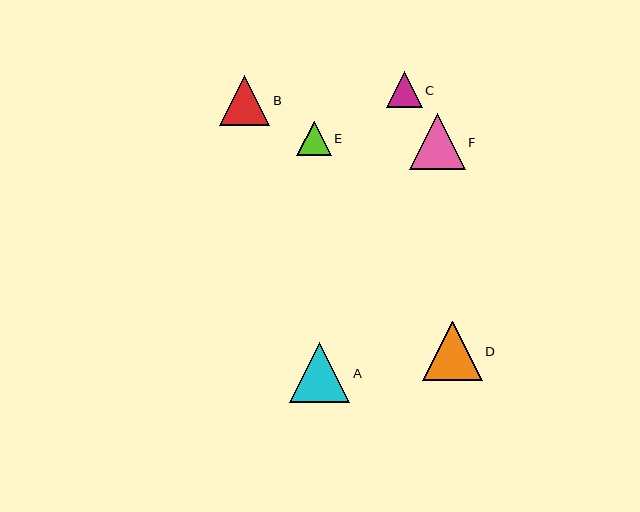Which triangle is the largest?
Triangle A is the largest with a size of approximately 60 pixels.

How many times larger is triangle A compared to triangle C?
Triangle A is approximately 1.7 times the size of triangle C.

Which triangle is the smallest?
Triangle E is the smallest with a size of approximately 34 pixels.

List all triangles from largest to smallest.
From largest to smallest: A, D, F, B, C, E.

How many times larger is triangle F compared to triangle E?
Triangle F is approximately 1.6 times the size of triangle E.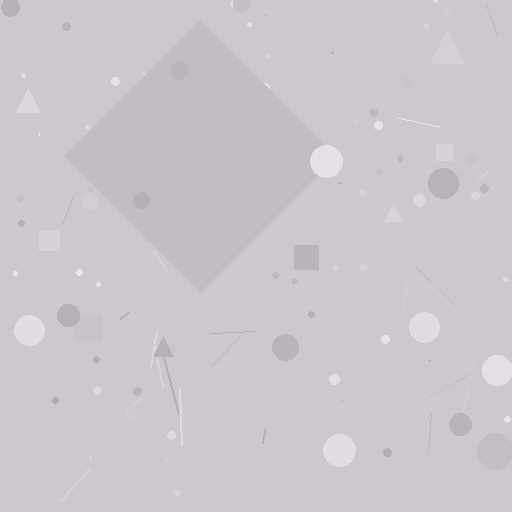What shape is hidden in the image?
A diamond is hidden in the image.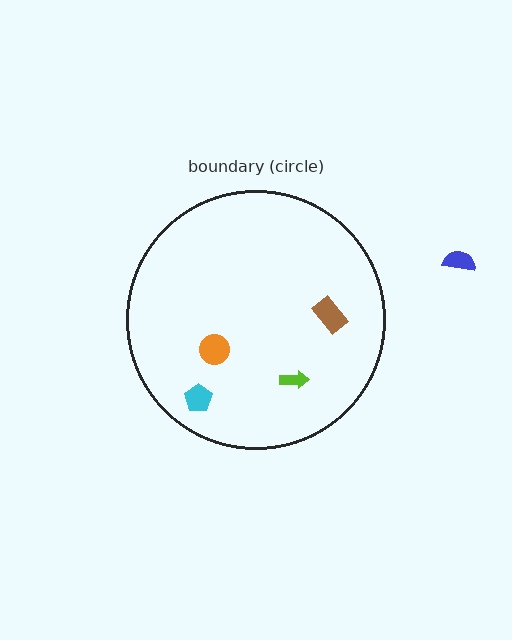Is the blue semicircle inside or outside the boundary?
Outside.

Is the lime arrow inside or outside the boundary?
Inside.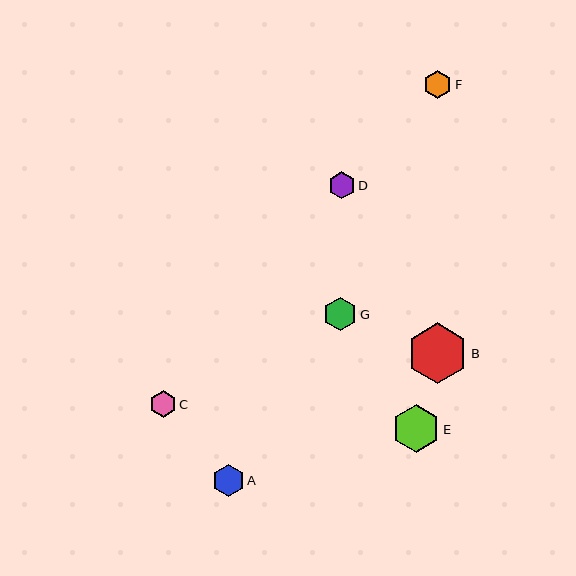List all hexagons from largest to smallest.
From largest to smallest: B, E, G, A, F, D, C.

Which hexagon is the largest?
Hexagon B is the largest with a size of approximately 61 pixels.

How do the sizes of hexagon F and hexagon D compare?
Hexagon F and hexagon D are approximately the same size.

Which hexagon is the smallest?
Hexagon C is the smallest with a size of approximately 27 pixels.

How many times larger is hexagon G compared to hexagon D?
Hexagon G is approximately 1.2 times the size of hexagon D.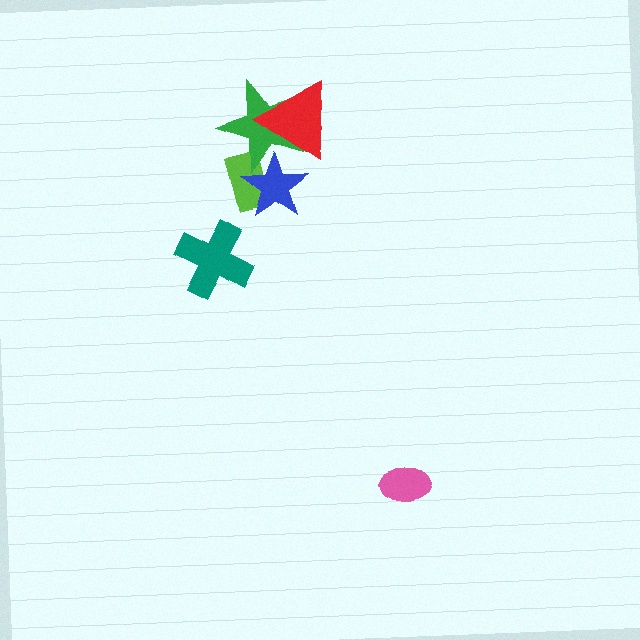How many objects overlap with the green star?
3 objects overlap with the green star.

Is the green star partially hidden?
Yes, it is partially covered by another shape.